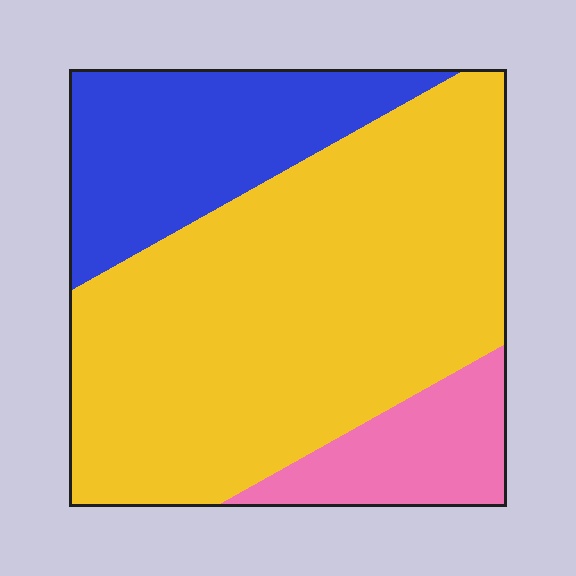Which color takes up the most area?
Yellow, at roughly 65%.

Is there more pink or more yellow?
Yellow.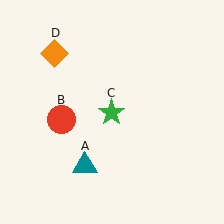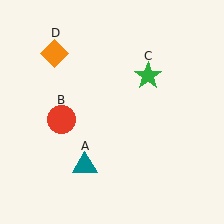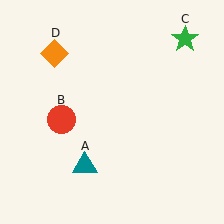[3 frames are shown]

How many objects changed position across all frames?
1 object changed position: green star (object C).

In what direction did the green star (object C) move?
The green star (object C) moved up and to the right.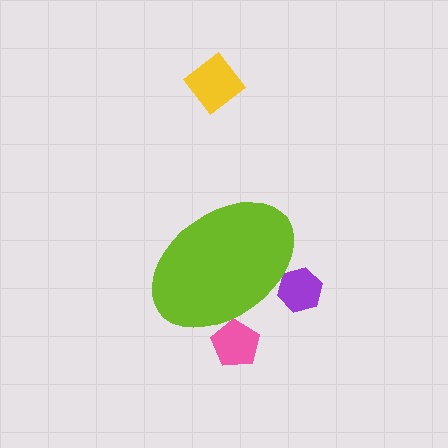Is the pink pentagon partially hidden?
Yes, the pink pentagon is partially hidden behind the lime ellipse.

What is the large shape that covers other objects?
A lime ellipse.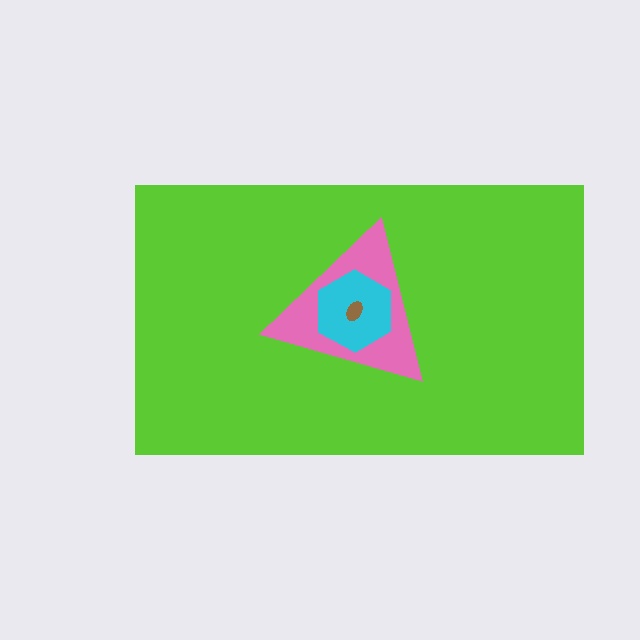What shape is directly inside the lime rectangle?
The pink triangle.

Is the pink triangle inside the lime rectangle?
Yes.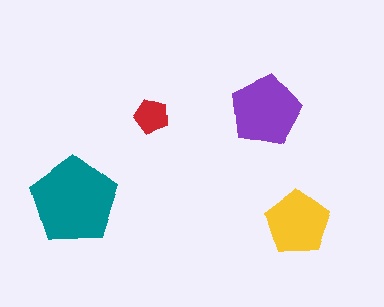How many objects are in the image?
There are 4 objects in the image.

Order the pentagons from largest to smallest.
the teal one, the purple one, the yellow one, the red one.